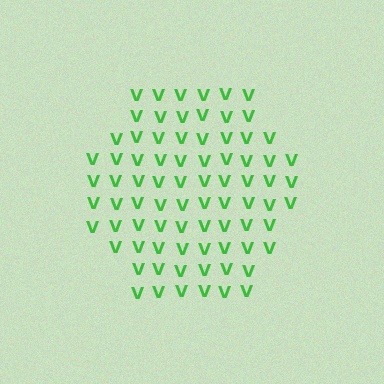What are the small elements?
The small elements are letter V's.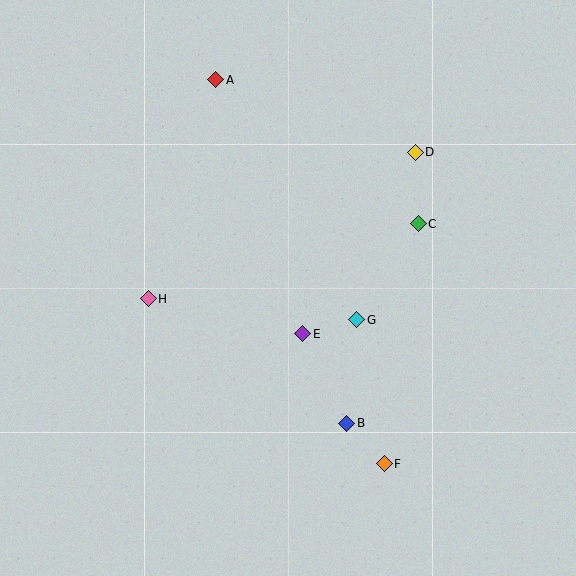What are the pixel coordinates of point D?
Point D is at (415, 152).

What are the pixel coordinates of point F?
Point F is at (384, 464).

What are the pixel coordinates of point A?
Point A is at (216, 80).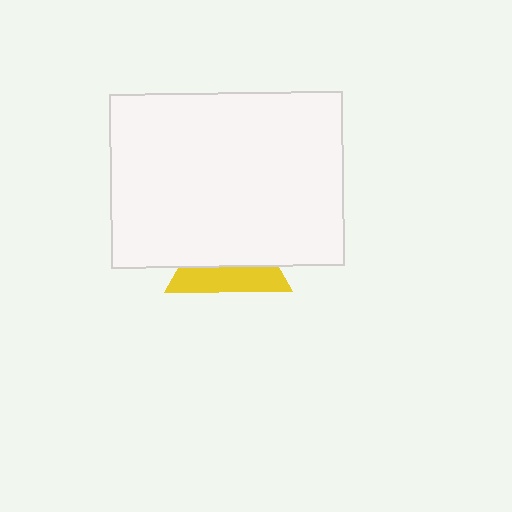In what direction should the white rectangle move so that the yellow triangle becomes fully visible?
The white rectangle should move up. That is the shortest direction to clear the overlap and leave the yellow triangle fully visible.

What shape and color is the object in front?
The object in front is a white rectangle.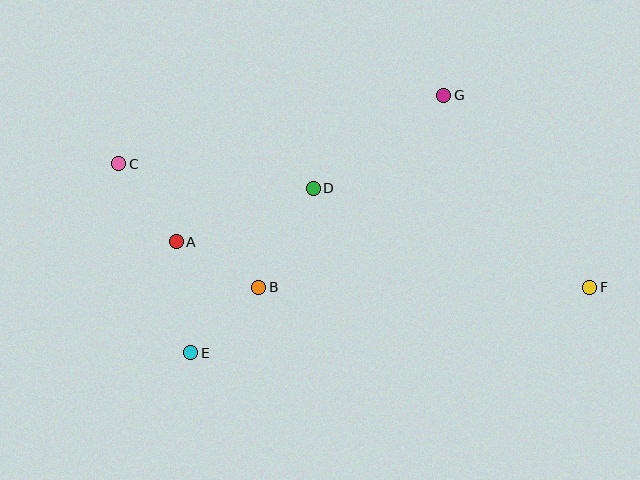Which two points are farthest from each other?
Points C and F are farthest from each other.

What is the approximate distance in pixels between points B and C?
The distance between B and C is approximately 187 pixels.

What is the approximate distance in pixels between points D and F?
The distance between D and F is approximately 294 pixels.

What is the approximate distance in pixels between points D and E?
The distance between D and E is approximately 205 pixels.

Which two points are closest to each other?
Points A and B are closest to each other.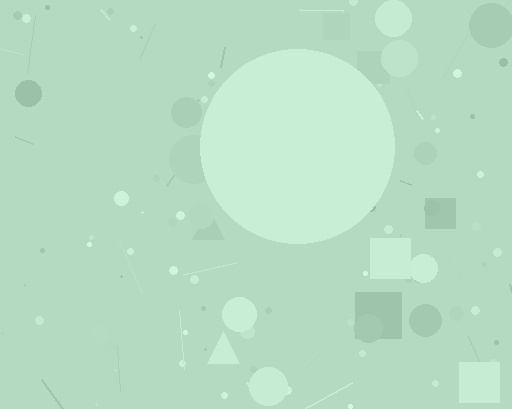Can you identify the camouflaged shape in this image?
The camouflaged shape is a circle.